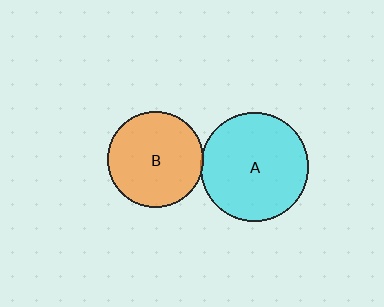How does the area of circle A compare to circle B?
Approximately 1.3 times.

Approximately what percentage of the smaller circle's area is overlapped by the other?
Approximately 5%.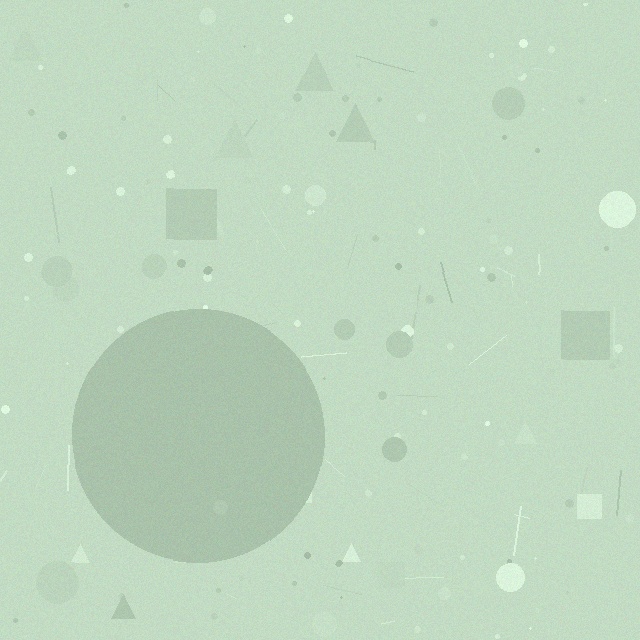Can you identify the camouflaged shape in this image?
The camouflaged shape is a circle.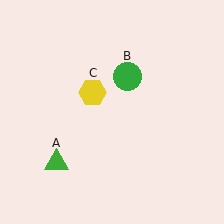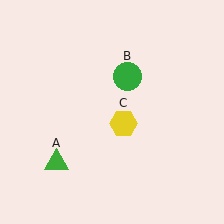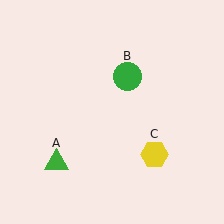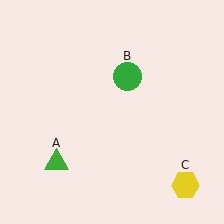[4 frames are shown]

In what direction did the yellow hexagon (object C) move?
The yellow hexagon (object C) moved down and to the right.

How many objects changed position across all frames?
1 object changed position: yellow hexagon (object C).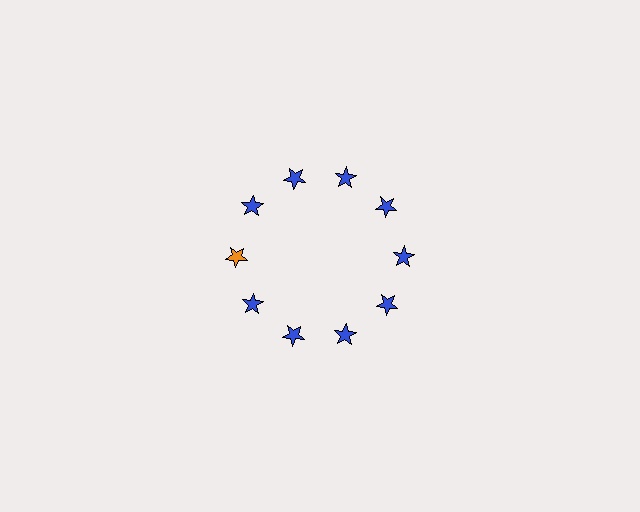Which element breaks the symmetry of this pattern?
The orange star at roughly the 9 o'clock position breaks the symmetry. All other shapes are blue stars.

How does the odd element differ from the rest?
It has a different color: orange instead of blue.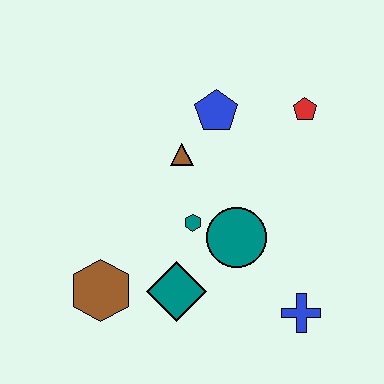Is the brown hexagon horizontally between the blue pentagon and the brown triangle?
No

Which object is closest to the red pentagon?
The blue pentagon is closest to the red pentagon.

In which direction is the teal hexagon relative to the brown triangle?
The teal hexagon is below the brown triangle.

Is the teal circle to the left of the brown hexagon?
No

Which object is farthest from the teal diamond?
The red pentagon is farthest from the teal diamond.